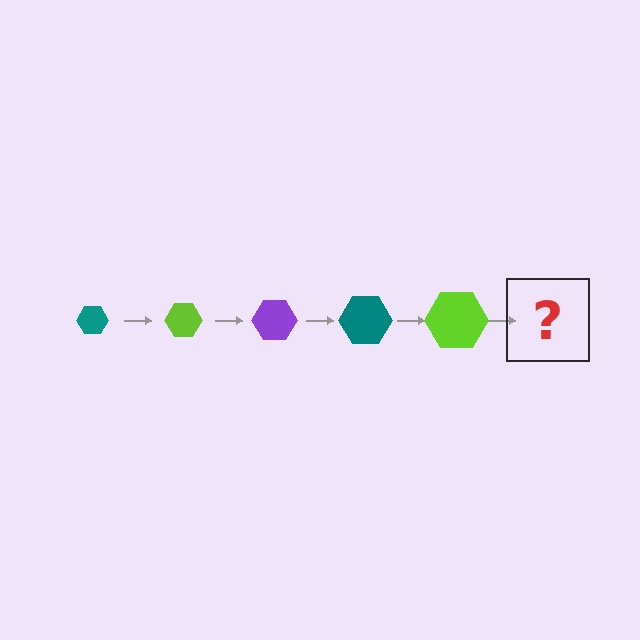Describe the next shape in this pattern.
It should be a purple hexagon, larger than the previous one.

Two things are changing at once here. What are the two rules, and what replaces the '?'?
The two rules are that the hexagon grows larger each step and the color cycles through teal, lime, and purple. The '?' should be a purple hexagon, larger than the previous one.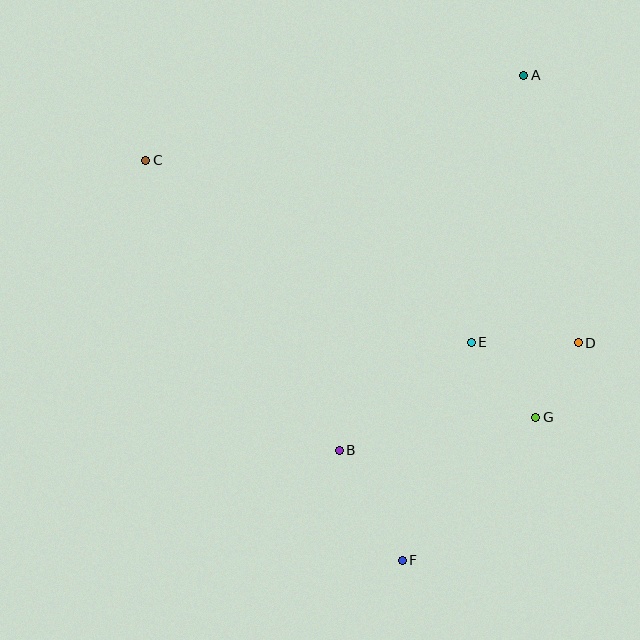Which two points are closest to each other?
Points D and G are closest to each other.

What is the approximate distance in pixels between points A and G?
The distance between A and G is approximately 343 pixels.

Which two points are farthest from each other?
Points A and F are farthest from each other.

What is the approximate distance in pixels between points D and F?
The distance between D and F is approximately 280 pixels.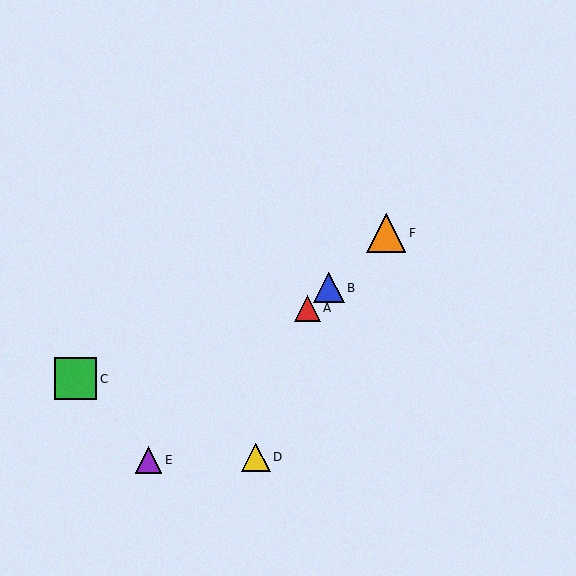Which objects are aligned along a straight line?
Objects A, B, E, F are aligned along a straight line.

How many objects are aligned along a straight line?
4 objects (A, B, E, F) are aligned along a straight line.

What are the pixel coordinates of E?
Object E is at (148, 460).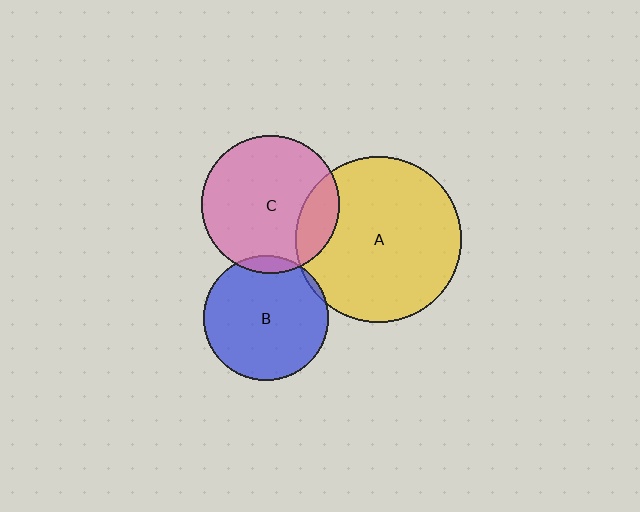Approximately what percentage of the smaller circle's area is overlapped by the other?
Approximately 20%.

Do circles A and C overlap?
Yes.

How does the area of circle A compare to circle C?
Approximately 1.4 times.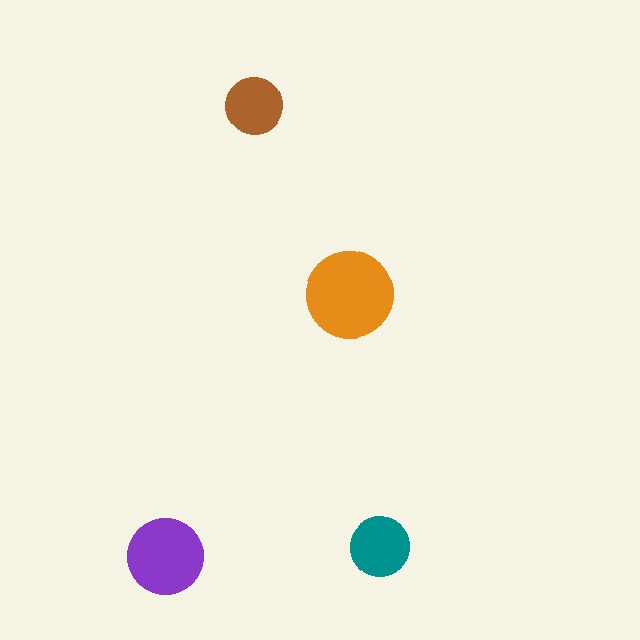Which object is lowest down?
The purple circle is bottommost.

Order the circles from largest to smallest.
the orange one, the purple one, the teal one, the brown one.